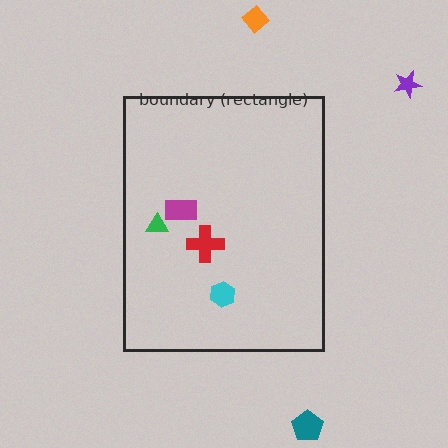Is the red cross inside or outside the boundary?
Inside.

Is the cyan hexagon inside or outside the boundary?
Inside.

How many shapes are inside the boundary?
4 inside, 3 outside.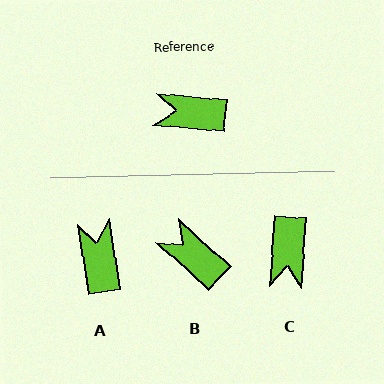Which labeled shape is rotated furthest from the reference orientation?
C, about 92 degrees away.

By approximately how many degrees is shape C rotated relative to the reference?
Approximately 92 degrees counter-clockwise.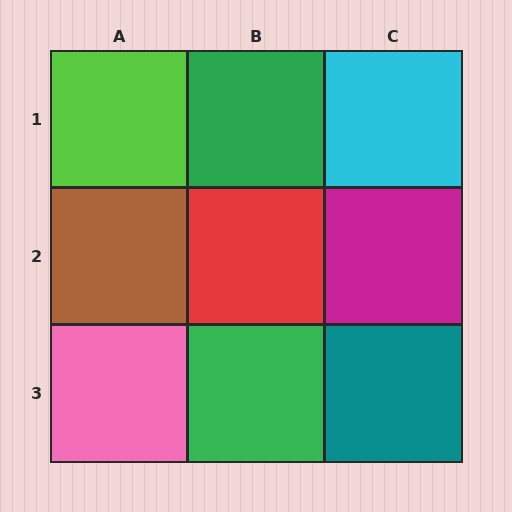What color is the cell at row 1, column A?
Lime.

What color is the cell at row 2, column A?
Brown.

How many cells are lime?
1 cell is lime.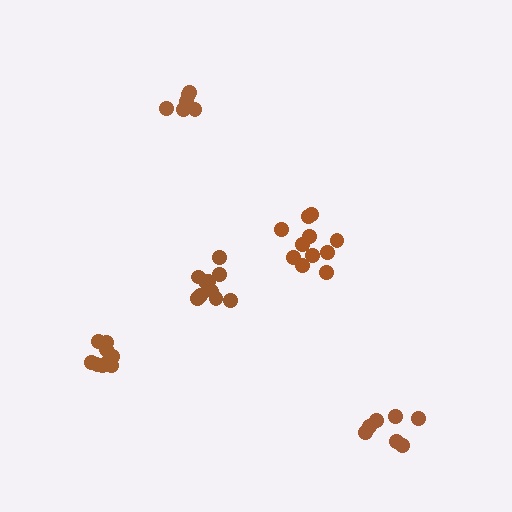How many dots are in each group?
Group 1: 10 dots, Group 2: 7 dots, Group 3: 11 dots, Group 4: 10 dots, Group 5: 6 dots (44 total).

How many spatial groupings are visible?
There are 5 spatial groupings.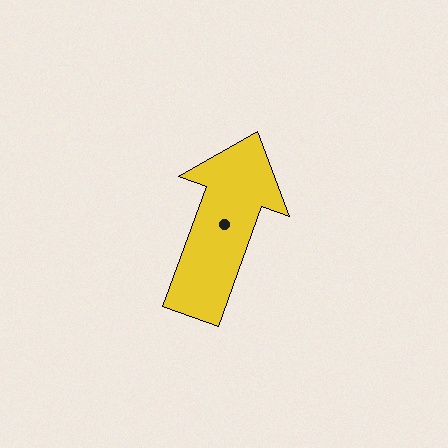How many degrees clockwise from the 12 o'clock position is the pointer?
Approximately 20 degrees.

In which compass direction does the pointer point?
North.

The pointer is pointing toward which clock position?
Roughly 1 o'clock.